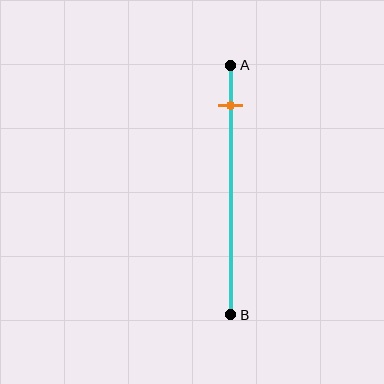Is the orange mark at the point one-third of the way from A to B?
No, the mark is at about 15% from A, not at the 33% one-third point.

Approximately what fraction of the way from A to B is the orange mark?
The orange mark is approximately 15% of the way from A to B.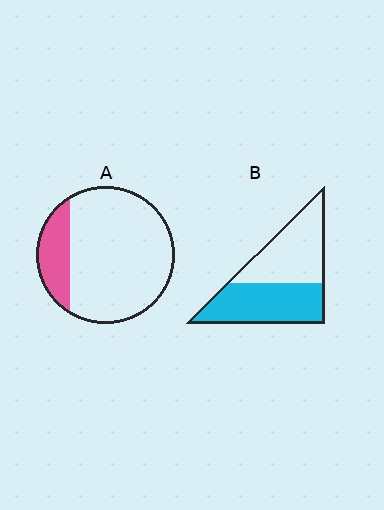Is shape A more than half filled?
No.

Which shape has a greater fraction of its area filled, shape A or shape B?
Shape B.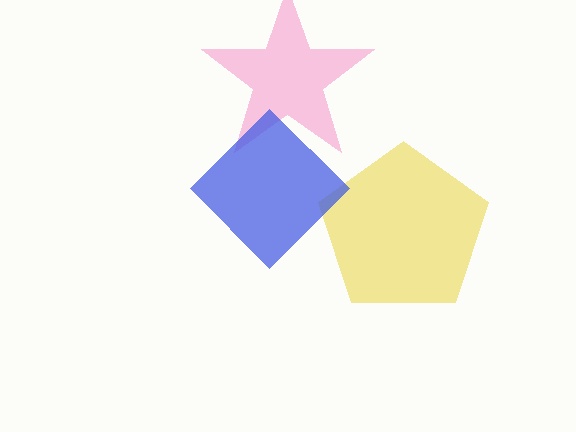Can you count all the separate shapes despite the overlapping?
Yes, there are 3 separate shapes.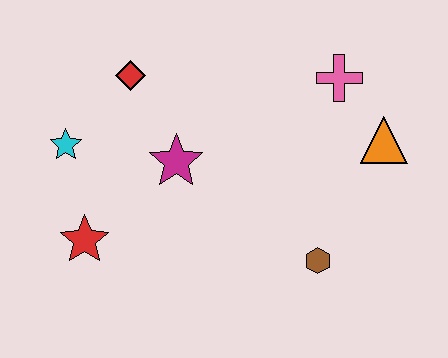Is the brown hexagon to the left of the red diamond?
No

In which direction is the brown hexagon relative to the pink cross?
The brown hexagon is below the pink cross.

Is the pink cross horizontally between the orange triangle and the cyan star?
Yes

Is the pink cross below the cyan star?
No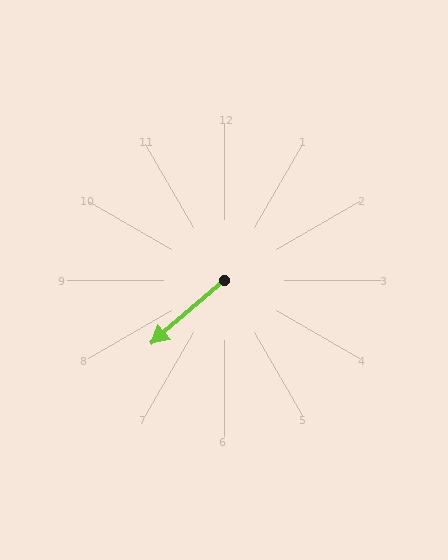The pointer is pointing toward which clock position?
Roughly 8 o'clock.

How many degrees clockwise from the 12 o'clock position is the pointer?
Approximately 229 degrees.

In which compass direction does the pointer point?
Southwest.